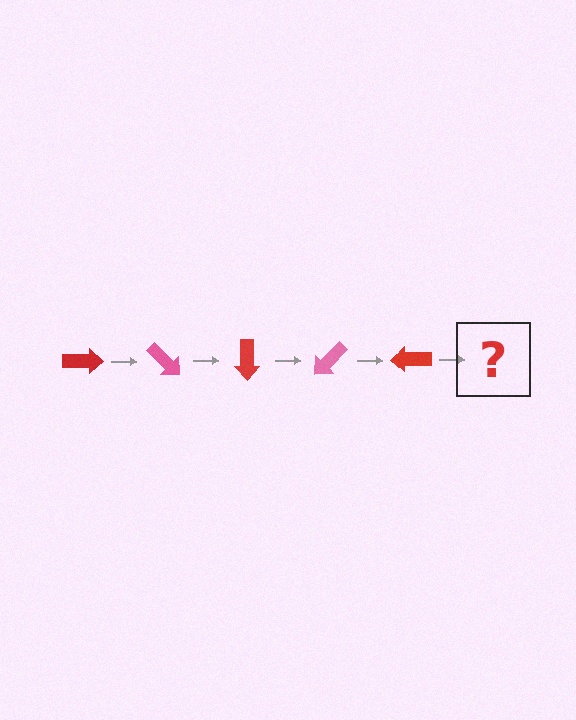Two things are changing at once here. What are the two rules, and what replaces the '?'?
The two rules are that it rotates 45 degrees each step and the color cycles through red and pink. The '?' should be a pink arrow, rotated 225 degrees from the start.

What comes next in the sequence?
The next element should be a pink arrow, rotated 225 degrees from the start.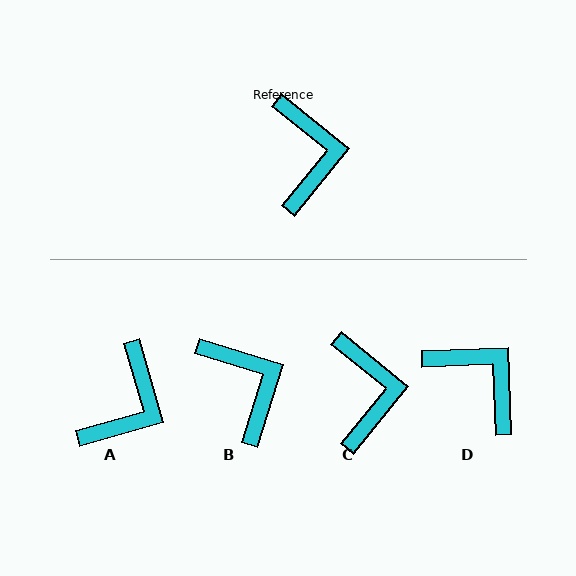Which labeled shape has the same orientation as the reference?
C.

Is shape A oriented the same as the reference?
No, it is off by about 34 degrees.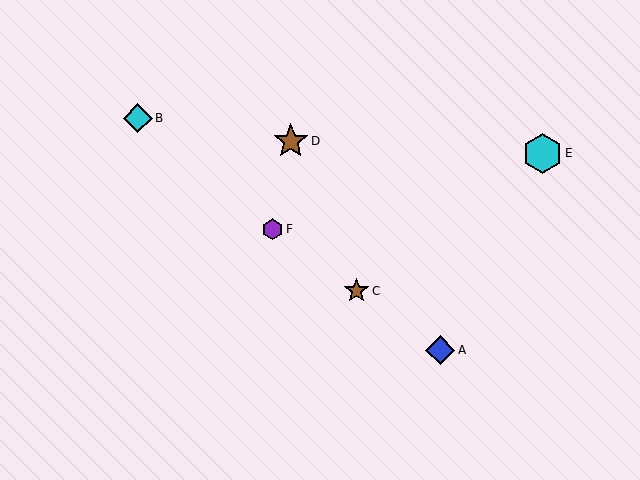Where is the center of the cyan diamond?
The center of the cyan diamond is at (138, 118).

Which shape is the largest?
The cyan hexagon (labeled E) is the largest.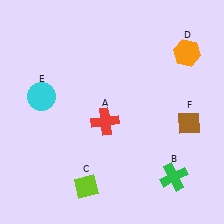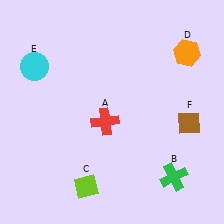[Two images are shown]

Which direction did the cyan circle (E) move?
The cyan circle (E) moved up.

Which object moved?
The cyan circle (E) moved up.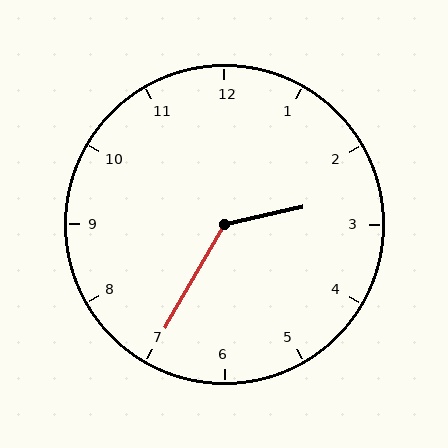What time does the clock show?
2:35.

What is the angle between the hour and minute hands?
Approximately 132 degrees.